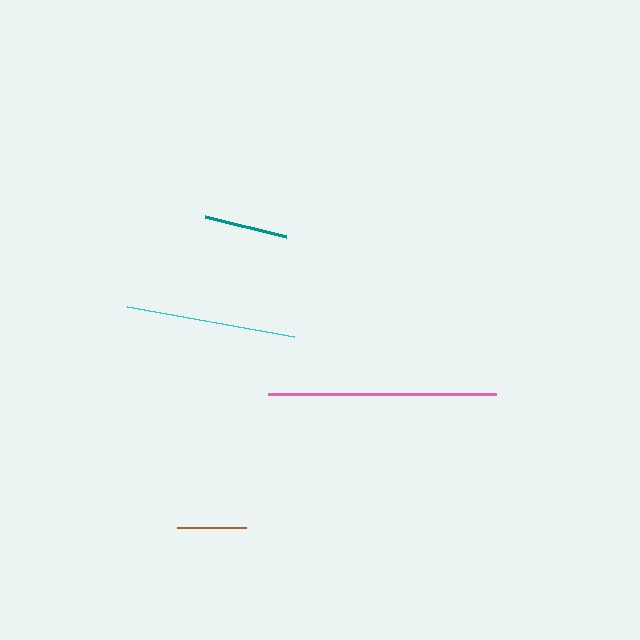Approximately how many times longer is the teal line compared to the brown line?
The teal line is approximately 1.2 times the length of the brown line.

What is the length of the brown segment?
The brown segment is approximately 69 pixels long.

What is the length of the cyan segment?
The cyan segment is approximately 170 pixels long.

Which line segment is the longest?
The pink line is the longest at approximately 228 pixels.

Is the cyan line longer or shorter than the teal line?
The cyan line is longer than the teal line.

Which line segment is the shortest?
The brown line is the shortest at approximately 69 pixels.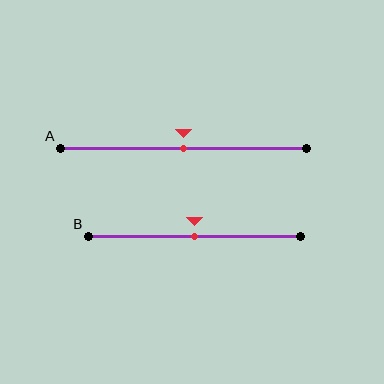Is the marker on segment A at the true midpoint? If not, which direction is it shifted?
Yes, the marker on segment A is at the true midpoint.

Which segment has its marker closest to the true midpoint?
Segment A has its marker closest to the true midpoint.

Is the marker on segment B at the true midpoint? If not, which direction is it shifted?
Yes, the marker on segment B is at the true midpoint.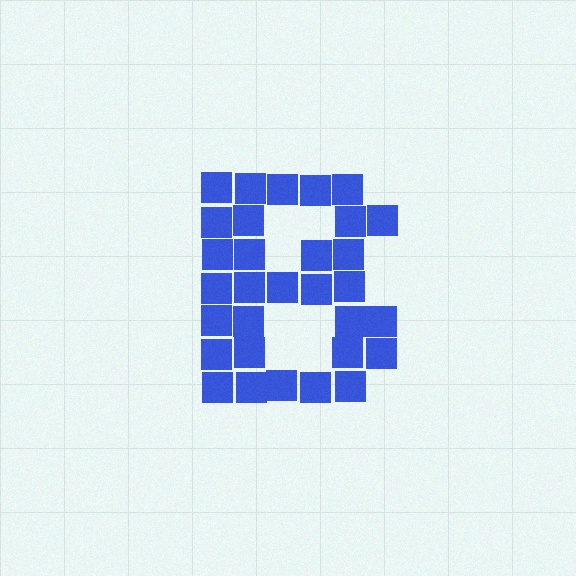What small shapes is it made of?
It is made of small squares.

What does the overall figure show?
The overall figure shows the letter B.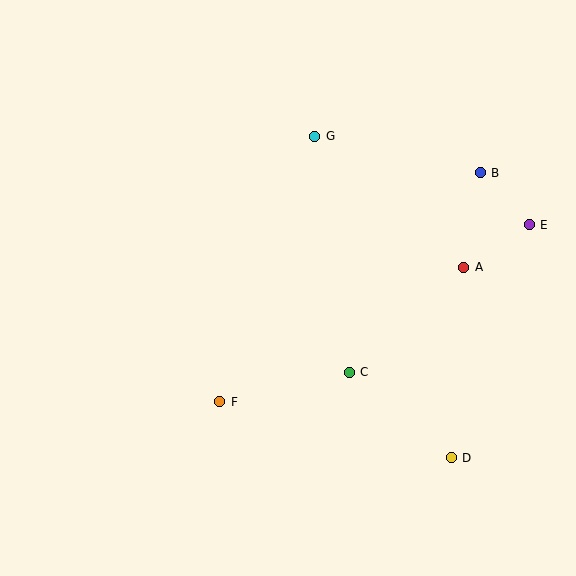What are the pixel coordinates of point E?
Point E is at (529, 225).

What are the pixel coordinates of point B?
Point B is at (480, 173).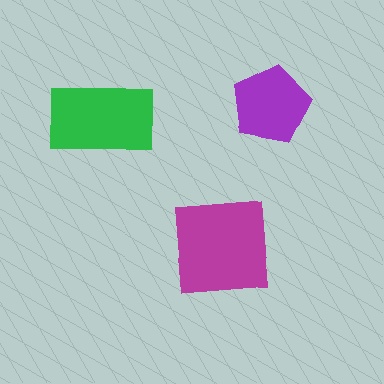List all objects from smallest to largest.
The purple pentagon, the green rectangle, the magenta square.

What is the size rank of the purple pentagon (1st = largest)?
3rd.